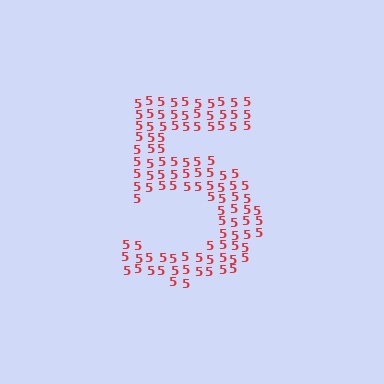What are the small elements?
The small elements are digit 5's.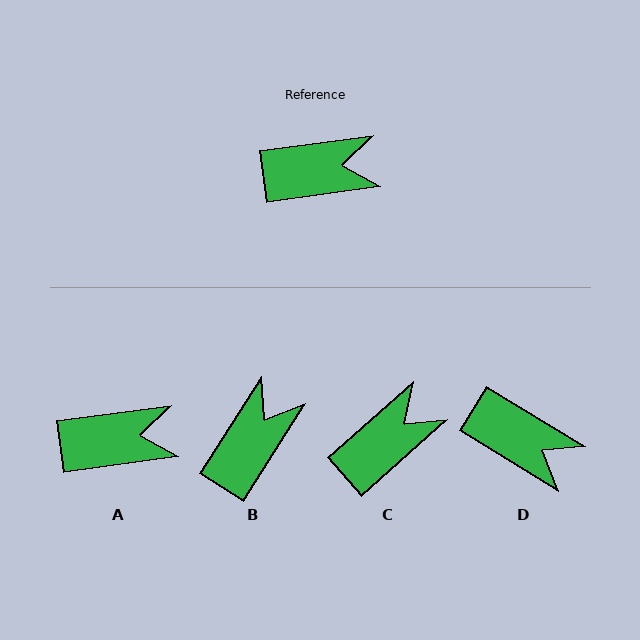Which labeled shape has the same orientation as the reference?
A.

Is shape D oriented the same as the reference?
No, it is off by about 39 degrees.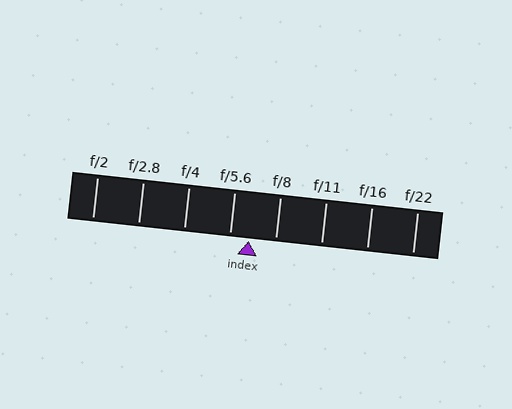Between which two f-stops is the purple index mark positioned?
The index mark is between f/5.6 and f/8.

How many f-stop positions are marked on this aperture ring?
There are 8 f-stop positions marked.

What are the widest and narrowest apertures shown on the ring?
The widest aperture shown is f/2 and the narrowest is f/22.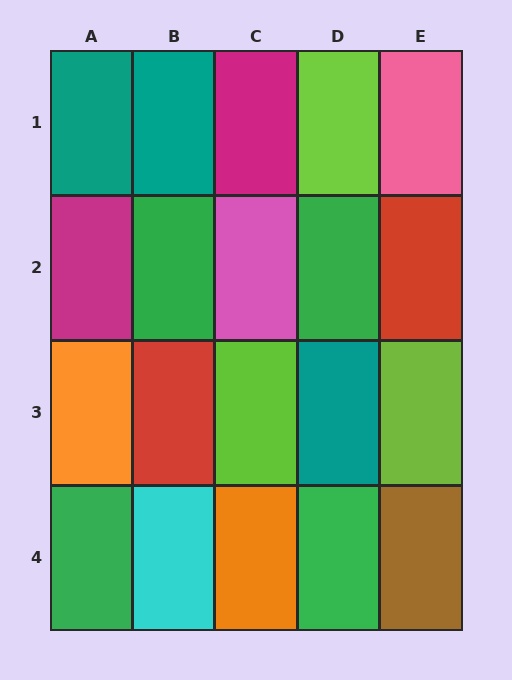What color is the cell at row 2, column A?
Magenta.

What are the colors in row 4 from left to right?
Green, cyan, orange, green, brown.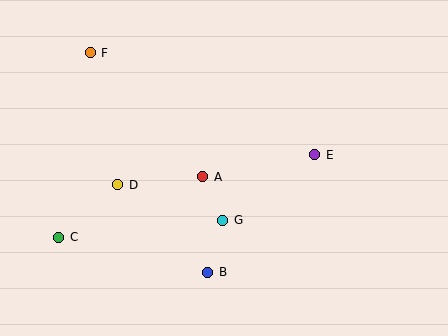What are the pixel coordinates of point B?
Point B is at (208, 272).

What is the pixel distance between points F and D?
The distance between F and D is 135 pixels.